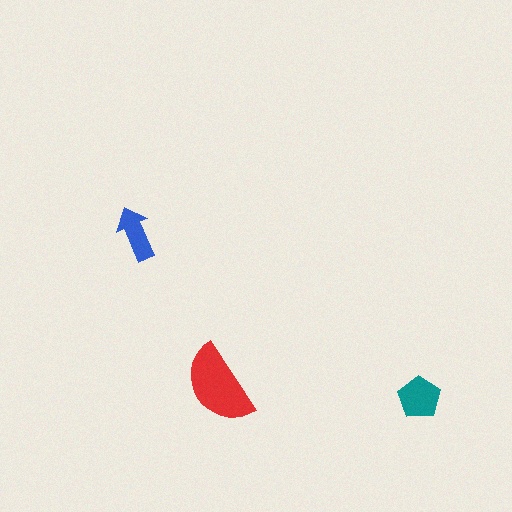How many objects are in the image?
There are 3 objects in the image.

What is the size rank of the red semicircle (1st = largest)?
1st.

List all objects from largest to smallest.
The red semicircle, the teal pentagon, the blue arrow.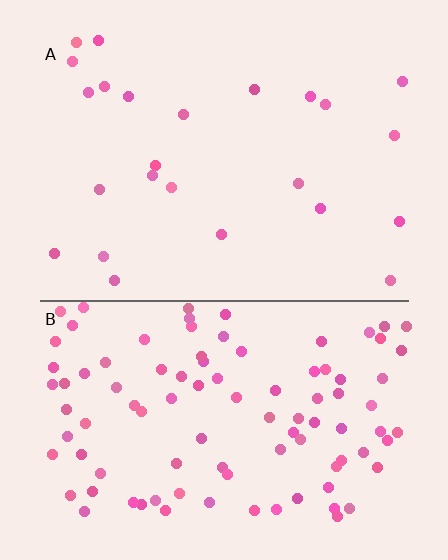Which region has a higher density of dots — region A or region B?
B (the bottom).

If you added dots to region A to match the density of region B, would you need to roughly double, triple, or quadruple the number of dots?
Approximately quadruple.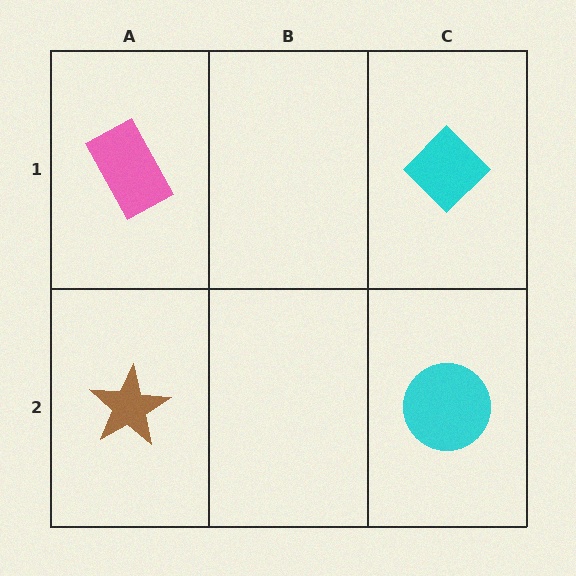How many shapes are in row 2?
2 shapes.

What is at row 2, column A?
A brown star.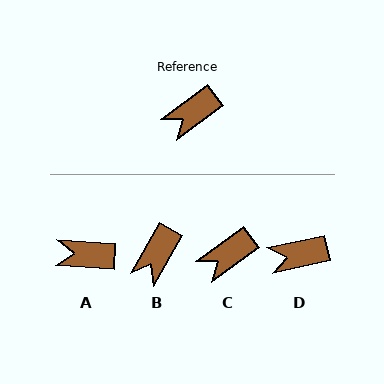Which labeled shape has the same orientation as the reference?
C.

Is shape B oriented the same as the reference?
No, it is off by about 23 degrees.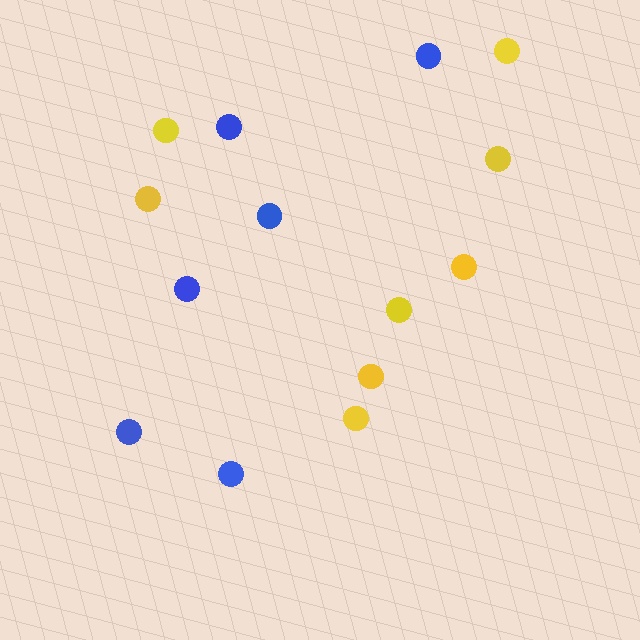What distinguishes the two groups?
There are 2 groups: one group of blue circles (6) and one group of yellow circles (8).